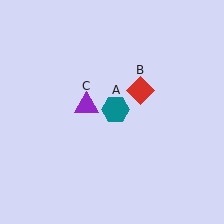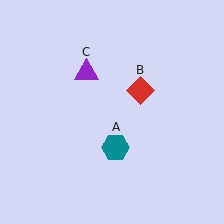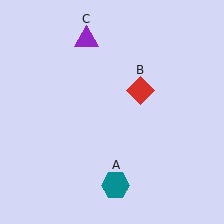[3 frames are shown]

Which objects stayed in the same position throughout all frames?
Red diamond (object B) remained stationary.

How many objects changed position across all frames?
2 objects changed position: teal hexagon (object A), purple triangle (object C).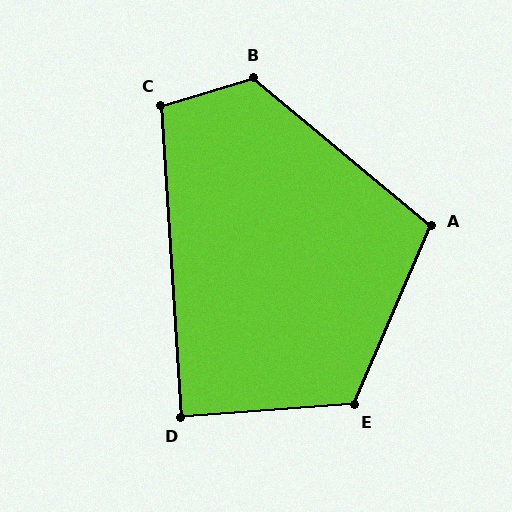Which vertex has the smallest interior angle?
D, at approximately 90 degrees.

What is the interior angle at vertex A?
Approximately 106 degrees (obtuse).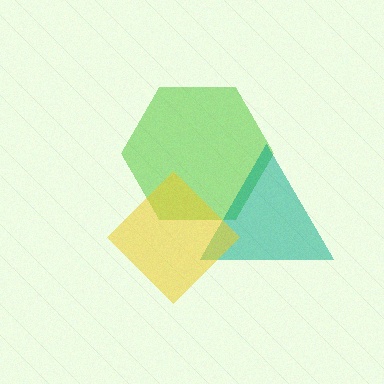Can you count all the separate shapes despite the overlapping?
Yes, there are 3 separate shapes.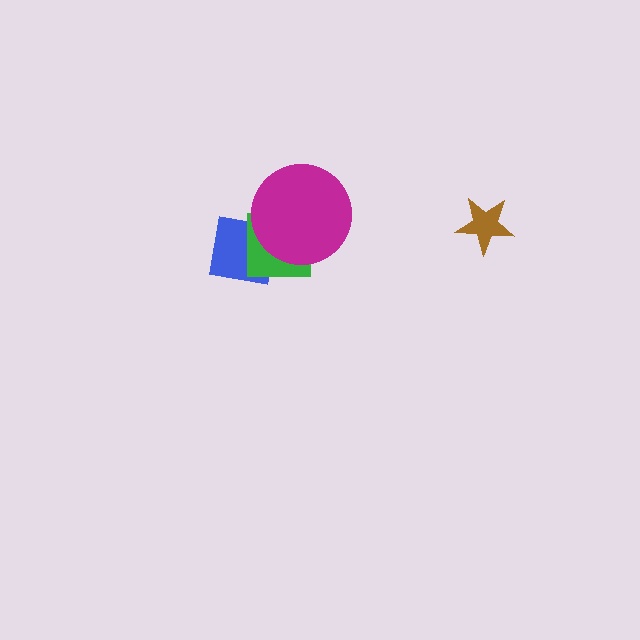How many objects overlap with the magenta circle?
2 objects overlap with the magenta circle.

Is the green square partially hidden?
Yes, it is partially covered by another shape.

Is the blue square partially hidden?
Yes, it is partially covered by another shape.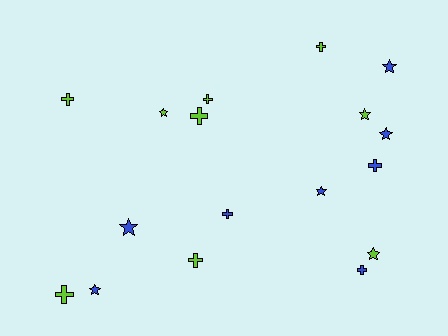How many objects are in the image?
There are 17 objects.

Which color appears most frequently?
Lime, with 9 objects.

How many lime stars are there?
There are 3 lime stars.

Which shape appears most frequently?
Cross, with 9 objects.